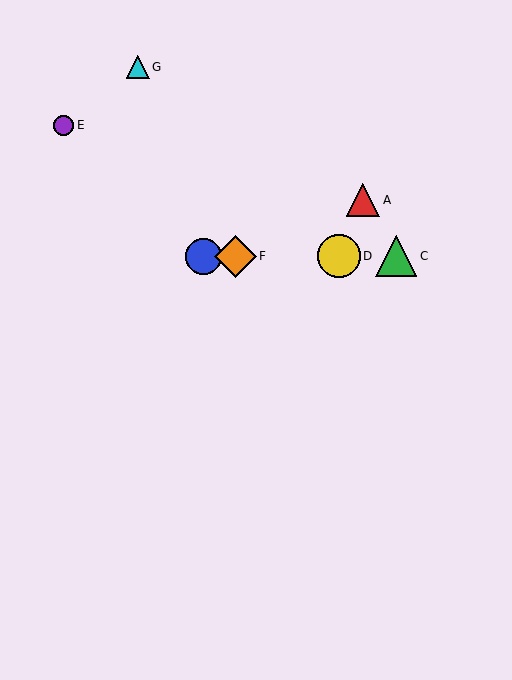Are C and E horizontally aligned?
No, C is at y≈256 and E is at y≈125.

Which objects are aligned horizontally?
Objects B, C, D, F are aligned horizontally.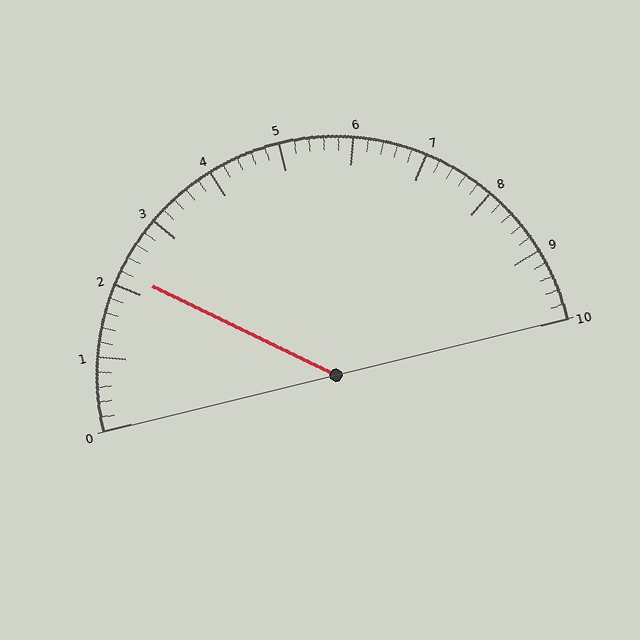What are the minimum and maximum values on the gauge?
The gauge ranges from 0 to 10.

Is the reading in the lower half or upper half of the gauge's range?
The reading is in the lower half of the range (0 to 10).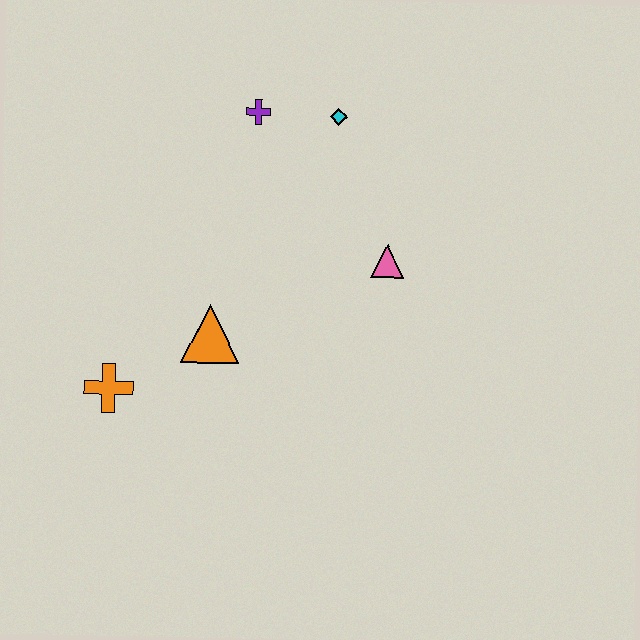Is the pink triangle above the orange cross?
Yes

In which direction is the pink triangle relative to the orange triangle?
The pink triangle is to the right of the orange triangle.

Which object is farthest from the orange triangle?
The cyan diamond is farthest from the orange triangle.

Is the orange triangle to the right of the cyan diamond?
No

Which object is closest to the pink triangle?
The cyan diamond is closest to the pink triangle.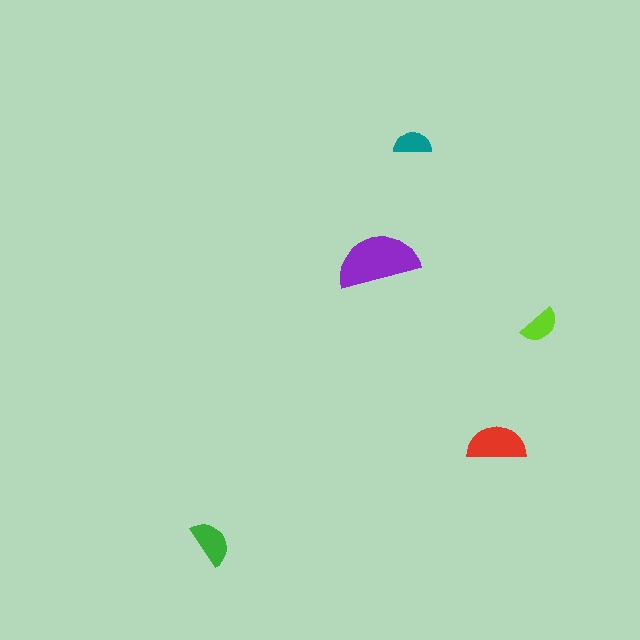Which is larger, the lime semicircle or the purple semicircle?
The purple one.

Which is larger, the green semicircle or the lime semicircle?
The green one.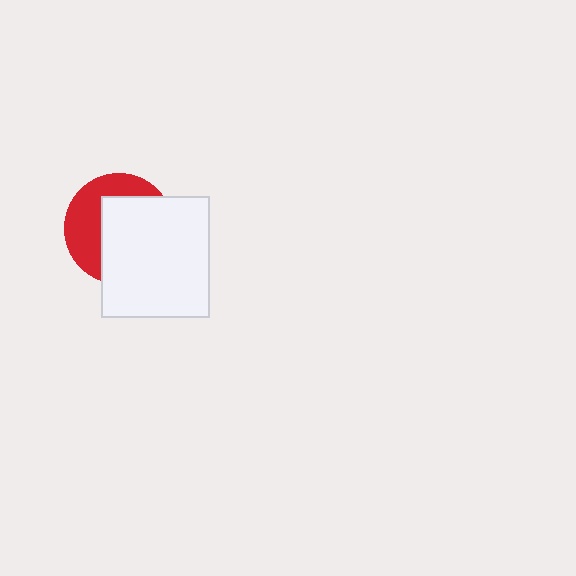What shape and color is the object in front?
The object in front is a white rectangle.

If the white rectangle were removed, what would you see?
You would see the complete red circle.